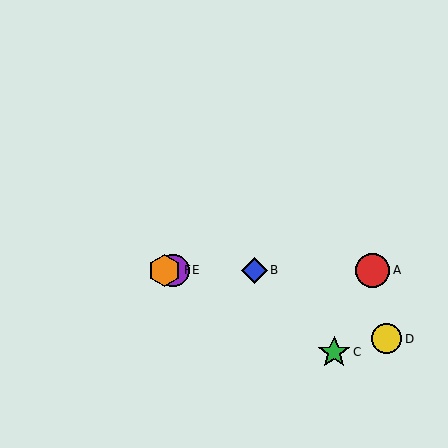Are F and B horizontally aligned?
Yes, both are at y≈270.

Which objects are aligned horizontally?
Objects A, B, E, F are aligned horizontally.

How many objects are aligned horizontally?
4 objects (A, B, E, F) are aligned horizontally.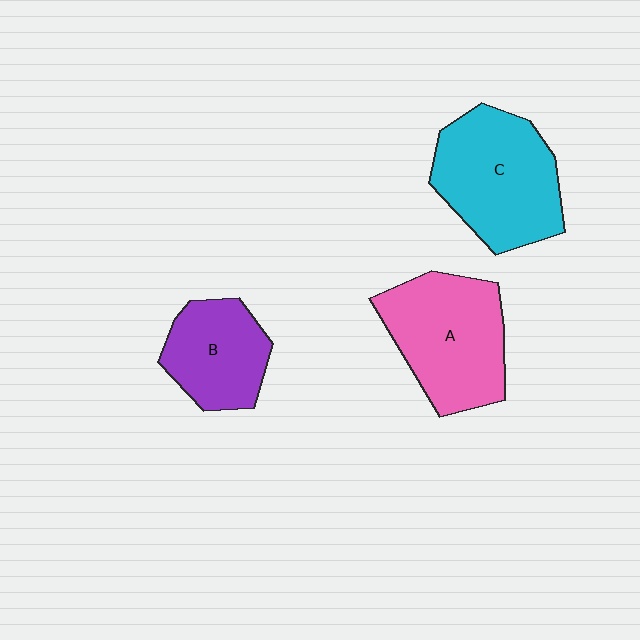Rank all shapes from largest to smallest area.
From largest to smallest: C (cyan), A (pink), B (purple).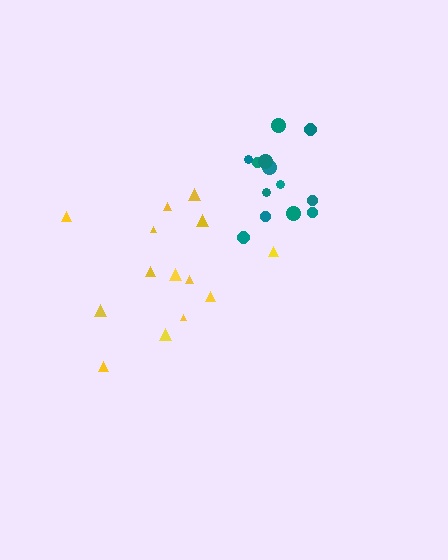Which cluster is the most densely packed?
Teal.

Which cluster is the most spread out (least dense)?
Yellow.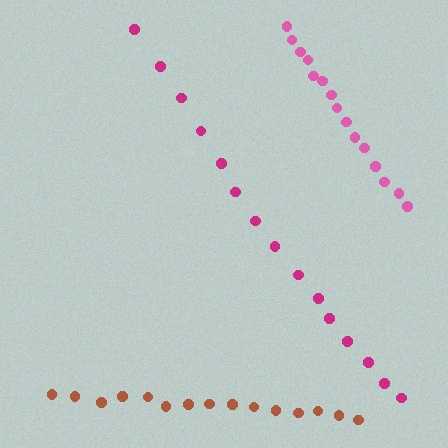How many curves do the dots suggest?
There are 3 distinct paths.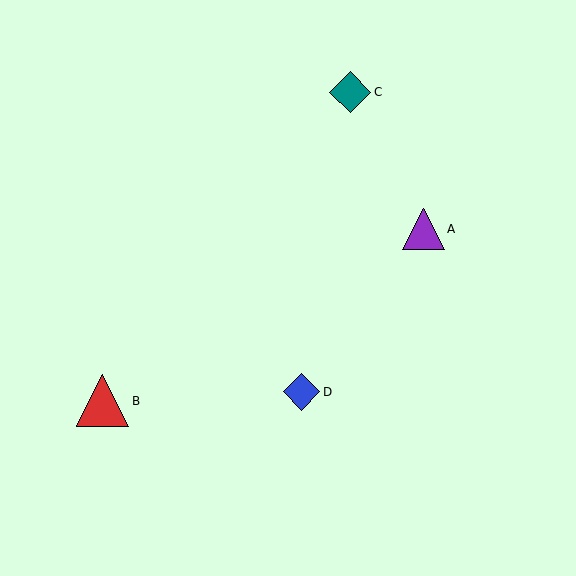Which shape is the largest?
The red triangle (labeled B) is the largest.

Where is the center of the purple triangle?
The center of the purple triangle is at (423, 229).